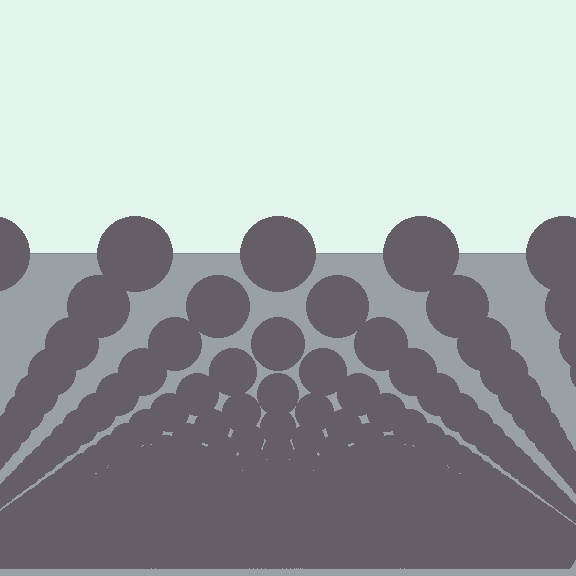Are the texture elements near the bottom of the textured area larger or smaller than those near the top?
Smaller. The gradient is inverted — elements near the bottom are smaller and denser.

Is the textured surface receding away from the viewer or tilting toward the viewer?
The surface appears to tilt toward the viewer. Texture elements get larger and sparser toward the top.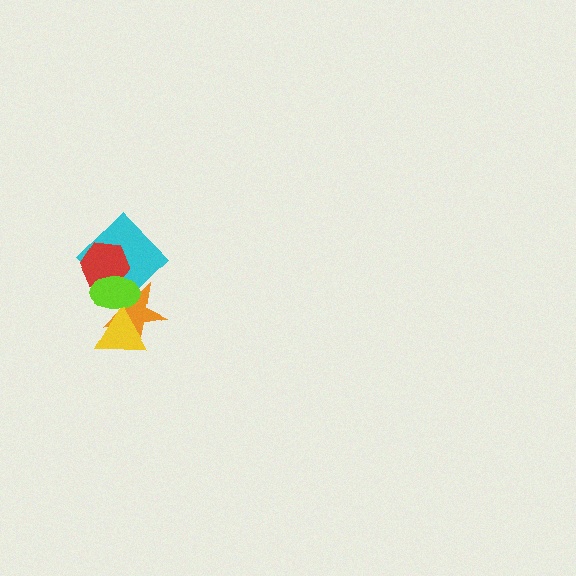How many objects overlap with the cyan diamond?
3 objects overlap with the cyan diamond.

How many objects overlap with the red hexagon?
2 objects overlap with the red hexagon.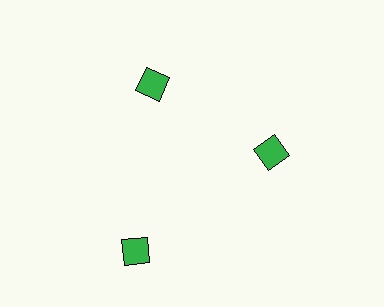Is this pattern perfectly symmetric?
No. The 3 green diamonds are arranged in a ring, but one element near the 7 o'clock position is pushed outward from the center, breaking the 3-fold rotational symmetry.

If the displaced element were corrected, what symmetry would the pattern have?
It would have 3-fold rotational symmetry — the pattern would map onto itself every 120 degrees.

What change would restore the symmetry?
The symmetry would be restored by moving it inward, back onto the ring so that all 3 diamonds sit at equal angles and equal distance from the center.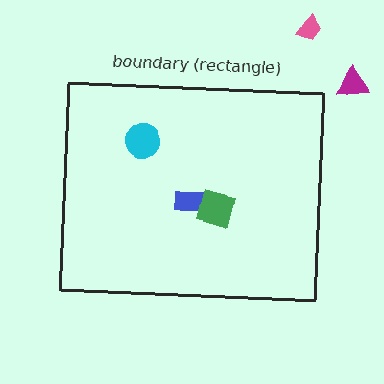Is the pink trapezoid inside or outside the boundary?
Outside.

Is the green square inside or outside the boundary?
Inside.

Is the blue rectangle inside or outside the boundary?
Inside.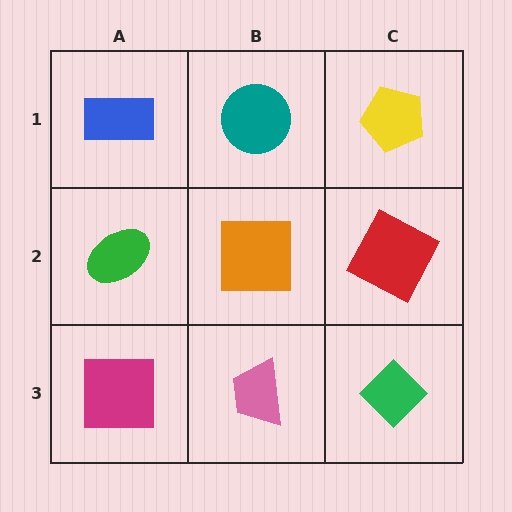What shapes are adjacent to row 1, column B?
An orange square (row 2, column B), a blue rectangle (row 1, column A), a yellow pentagon (row 1, column C).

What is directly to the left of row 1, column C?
A teal circle.